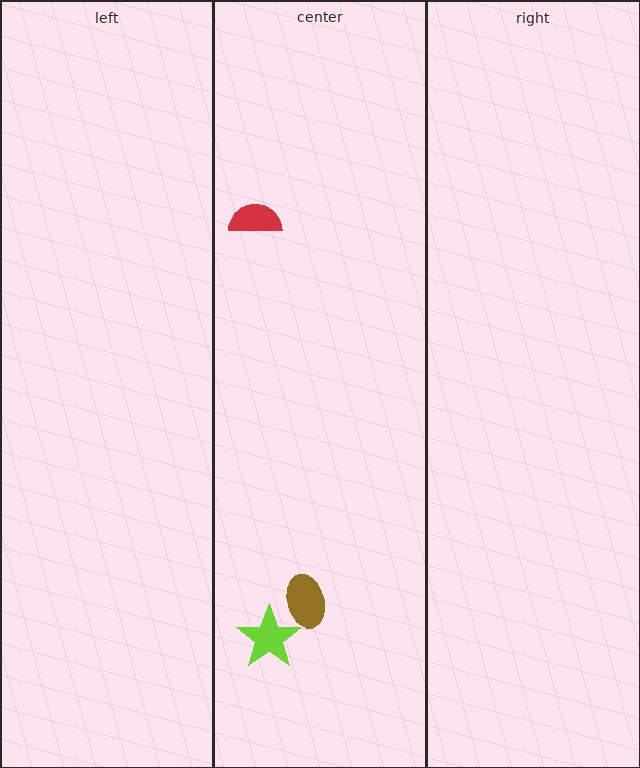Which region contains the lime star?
The center region.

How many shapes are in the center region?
3.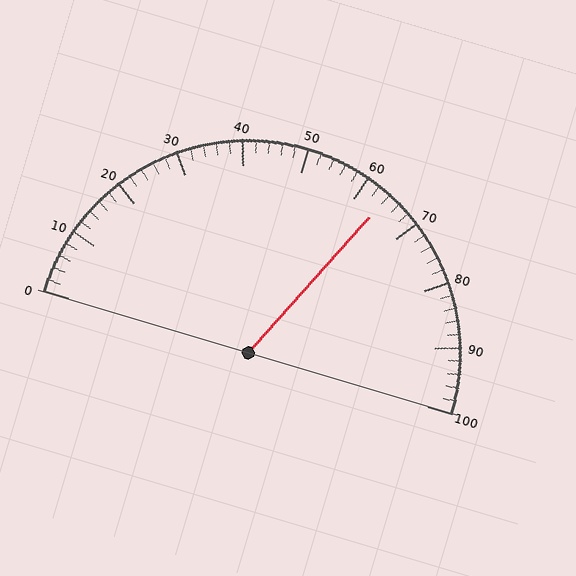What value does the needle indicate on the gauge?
The needle indicates approximately 64.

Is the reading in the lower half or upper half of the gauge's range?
The reading is in the upper half of the range (0 to 100).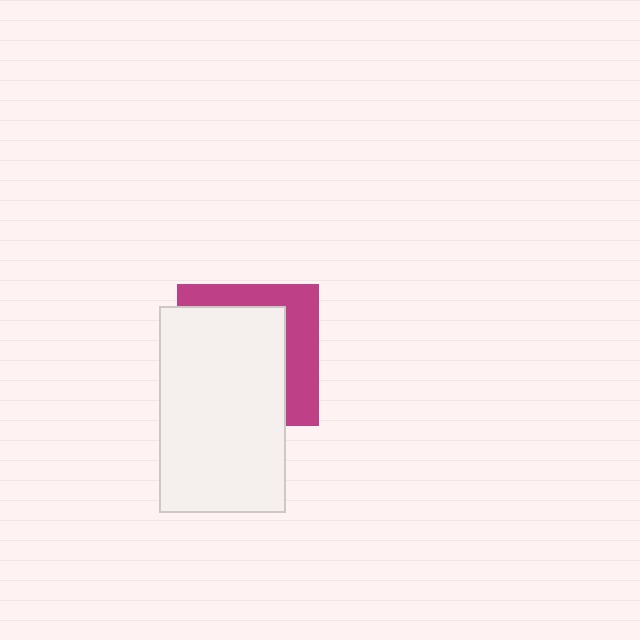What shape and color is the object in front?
The object in front is a white rectangle.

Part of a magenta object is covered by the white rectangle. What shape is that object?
It is a square.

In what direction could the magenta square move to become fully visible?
The magenta square could move toward the upper-right. That would shift it out from behind the white rectangle entirely.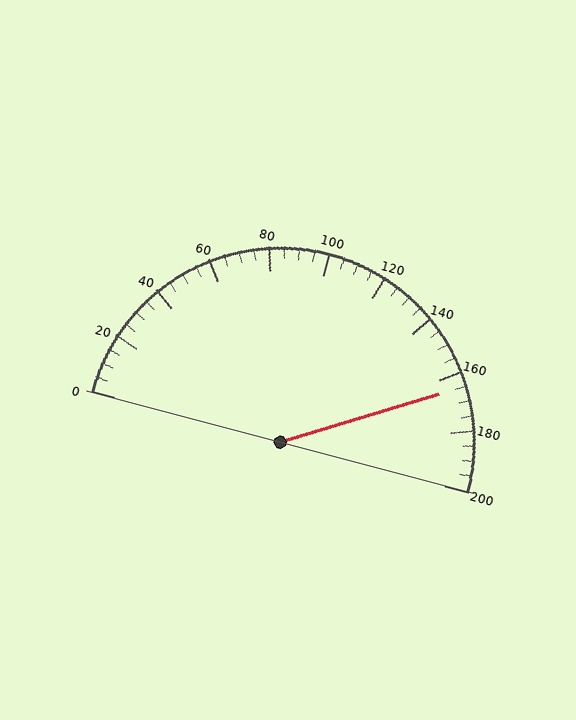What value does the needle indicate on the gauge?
The needle indicates approximately 165.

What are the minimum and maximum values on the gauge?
The gauge ranges from 0 to 200.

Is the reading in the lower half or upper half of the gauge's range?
The reading is in the upper half of the range (0 to 200).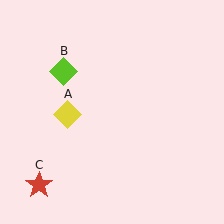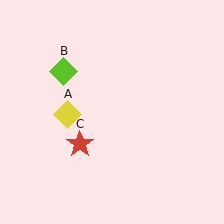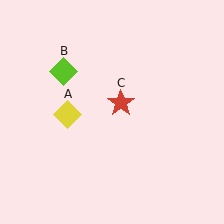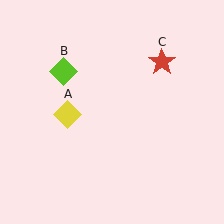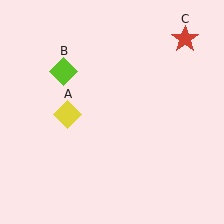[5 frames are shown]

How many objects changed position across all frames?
1 object changed position: red star (object C).